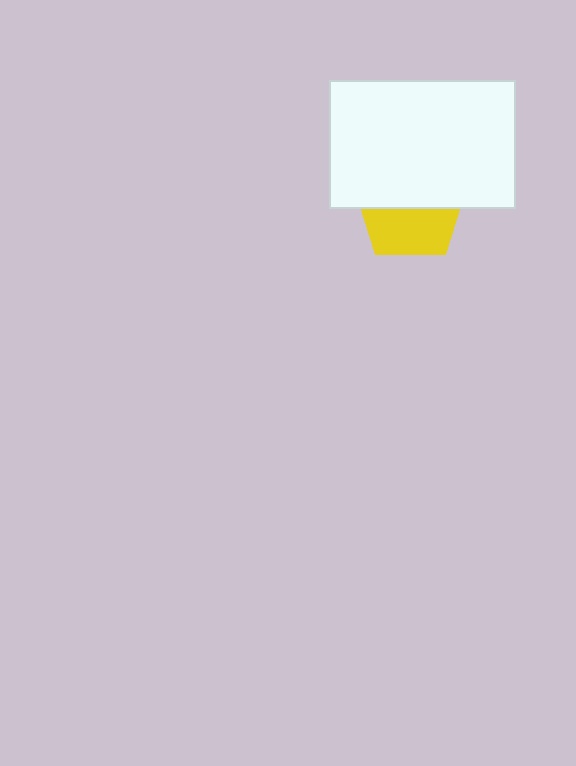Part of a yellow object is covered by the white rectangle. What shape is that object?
It is a pentagon.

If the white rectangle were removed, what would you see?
You would see the complete yellow pentagon.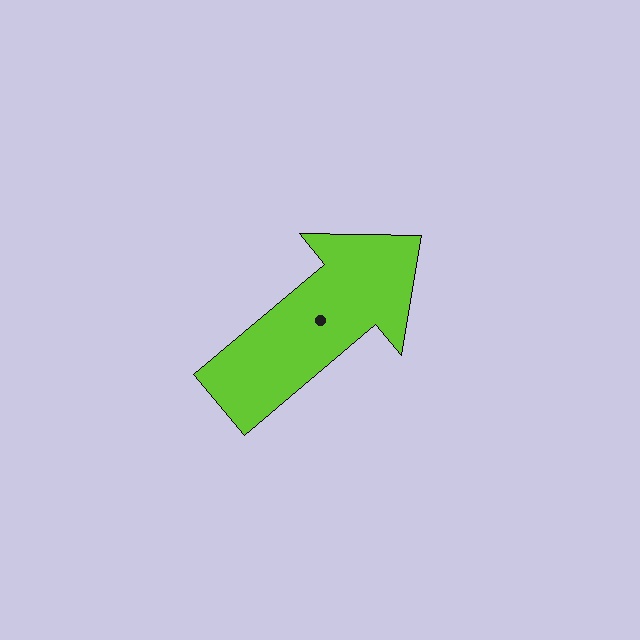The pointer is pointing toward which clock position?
Roughly 2 o'clock.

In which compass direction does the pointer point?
Northeast.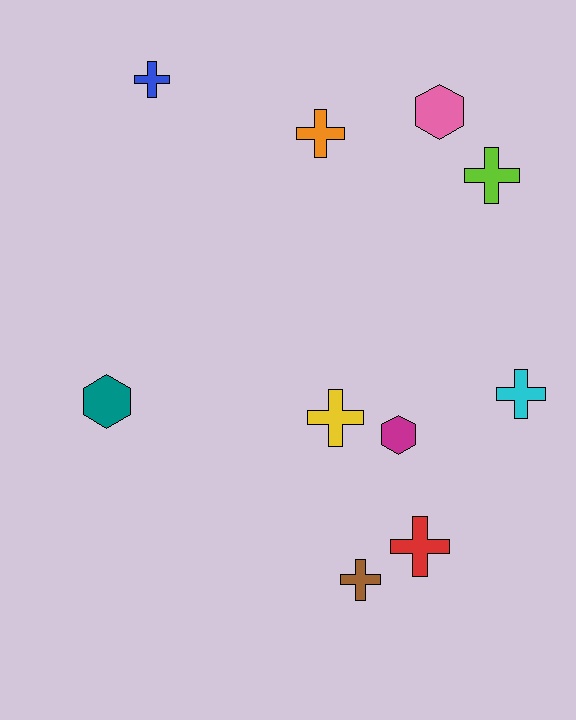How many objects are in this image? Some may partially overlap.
There are 10 objects.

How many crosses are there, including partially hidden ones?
There are 7 crosses.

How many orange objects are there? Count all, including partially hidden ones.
There is 1 orange object.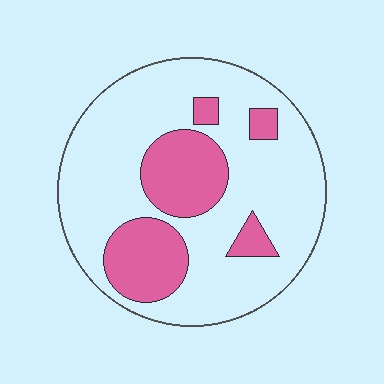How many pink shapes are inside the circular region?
5.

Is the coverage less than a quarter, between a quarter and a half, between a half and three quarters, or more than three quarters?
Between a quarter and a half.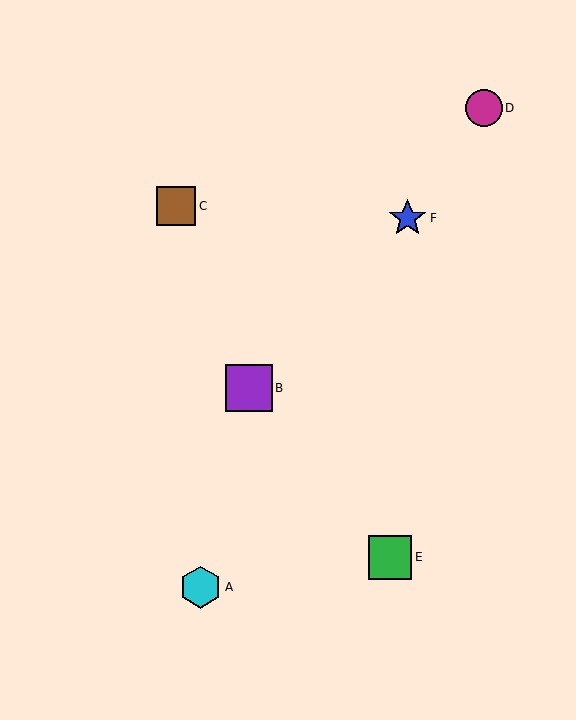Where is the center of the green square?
The center of the green square is at (390, 557).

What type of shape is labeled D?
Shape D is a magenta circle.